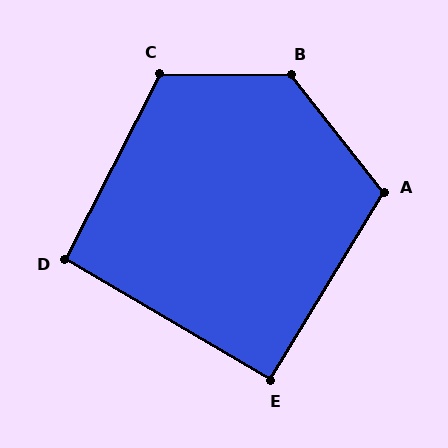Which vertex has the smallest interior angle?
E, at approximately 91 degrees.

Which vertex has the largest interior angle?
B, at approximately 129 degrees.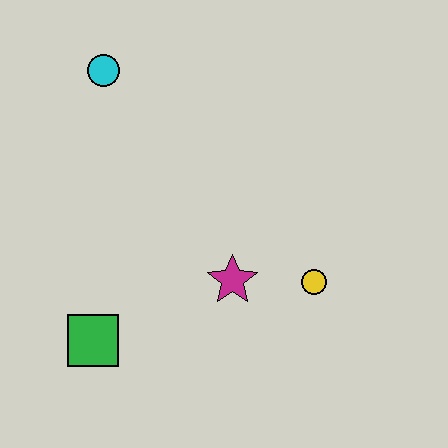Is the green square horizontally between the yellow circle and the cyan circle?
No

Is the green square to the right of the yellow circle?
No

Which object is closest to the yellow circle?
The magenta star is closest to the yellow circle.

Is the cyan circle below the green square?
No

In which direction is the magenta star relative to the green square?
The magenta star is to the right of the green square.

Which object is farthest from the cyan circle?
The yellow circle is farthest from the cyan circle.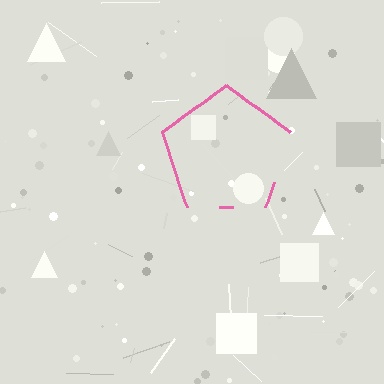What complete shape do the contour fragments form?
The contour fragments form a pentagon.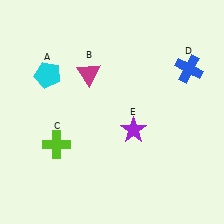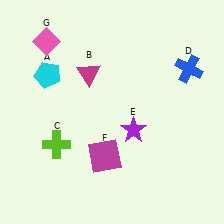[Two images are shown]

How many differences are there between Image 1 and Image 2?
There are 2 differences between the two images.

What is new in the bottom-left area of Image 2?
A magenta square (F) was added in the bottom-left area of Image 2.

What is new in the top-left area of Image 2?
A pink diamond (G) was added in the top-left area of Image 2.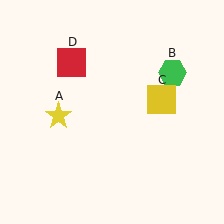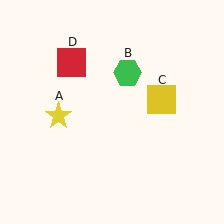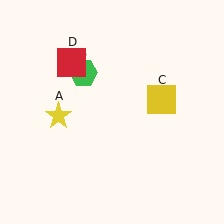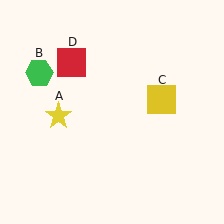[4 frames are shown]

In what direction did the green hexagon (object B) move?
The green hexagon (object B) moved left.